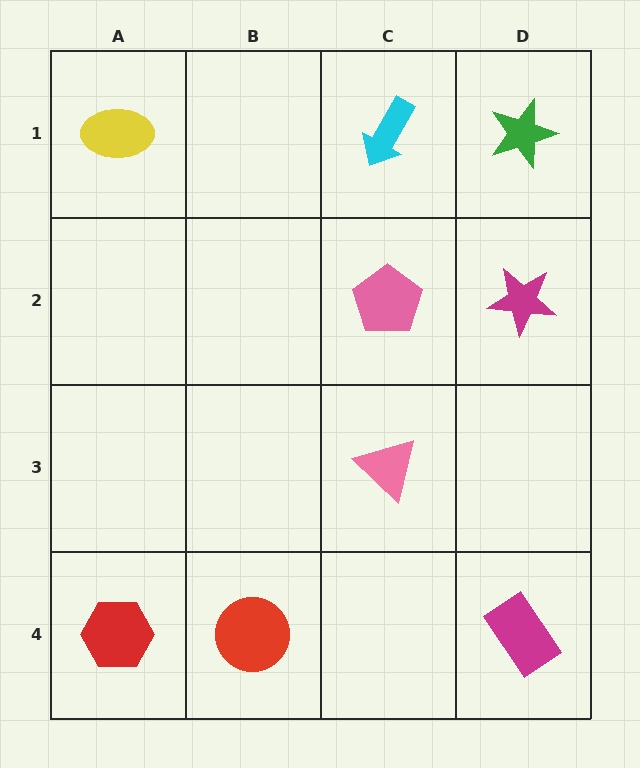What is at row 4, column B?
A red circle.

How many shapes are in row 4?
3 shapes.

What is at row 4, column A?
A red hexagon.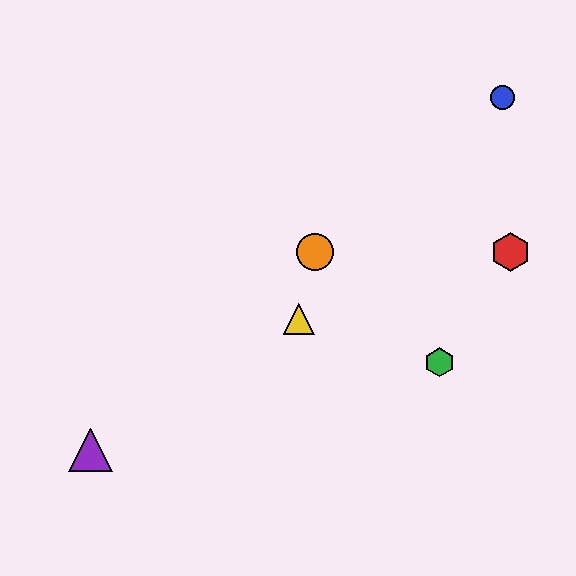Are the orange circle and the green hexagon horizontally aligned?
No, the orange circle is at y≈252 and the green hexagon is at y≈362.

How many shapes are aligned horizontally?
2 shapes (the red hexagon, the orange circle) are aligned horizontally.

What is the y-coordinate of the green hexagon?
The green hexagon is at y≈362.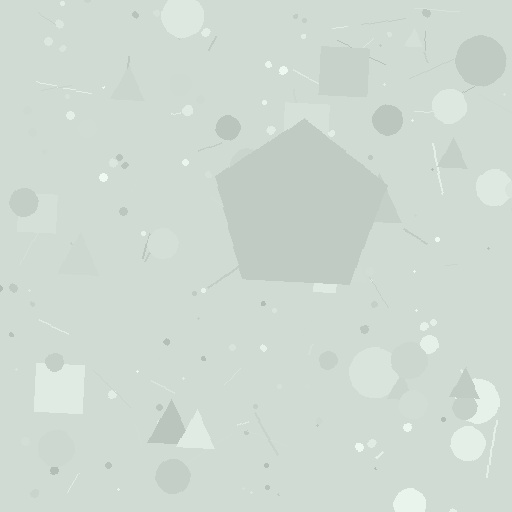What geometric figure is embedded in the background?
A pentagon is embedded in the background.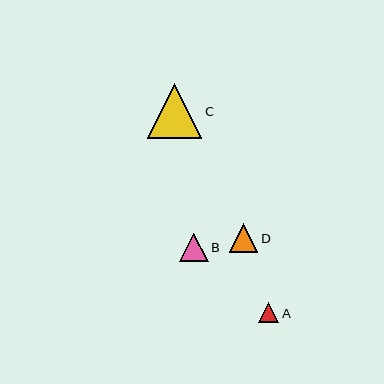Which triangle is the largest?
Triangle C is the largest with a size of approximately 55 pixels.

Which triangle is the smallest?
Triangle A is the smallest with a size of approximately 20 pixels.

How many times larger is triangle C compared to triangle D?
Triangle C is approximately 1.9 times the size of triangle D.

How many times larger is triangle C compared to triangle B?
Triangle C is approximately 1.9 times the size of triangle B.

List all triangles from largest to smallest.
From largest to smallest: C, D, B, A.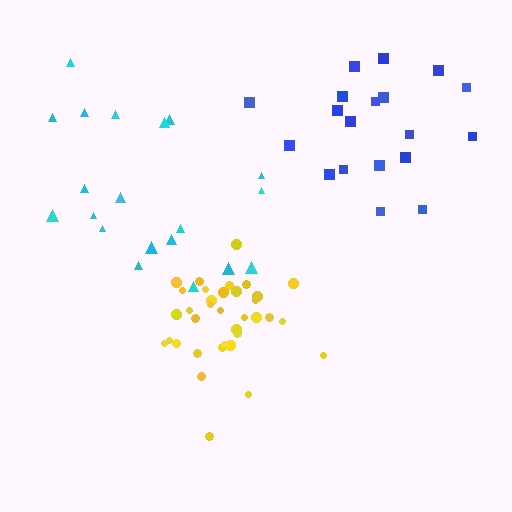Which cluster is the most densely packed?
Yellow.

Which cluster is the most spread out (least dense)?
Cyan.